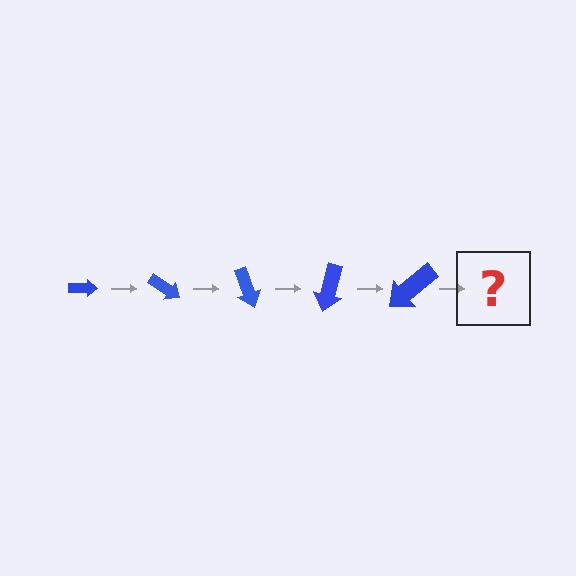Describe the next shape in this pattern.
It should be an arrow, larger than the previous one and rotated 175 degrees from the start.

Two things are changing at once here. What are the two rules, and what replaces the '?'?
The two rules are that the arrow grows larger each step and it rotates 35 degrees each step. The '?' should be an arrow, larger than the previous one and rotated 175 degrees from the start.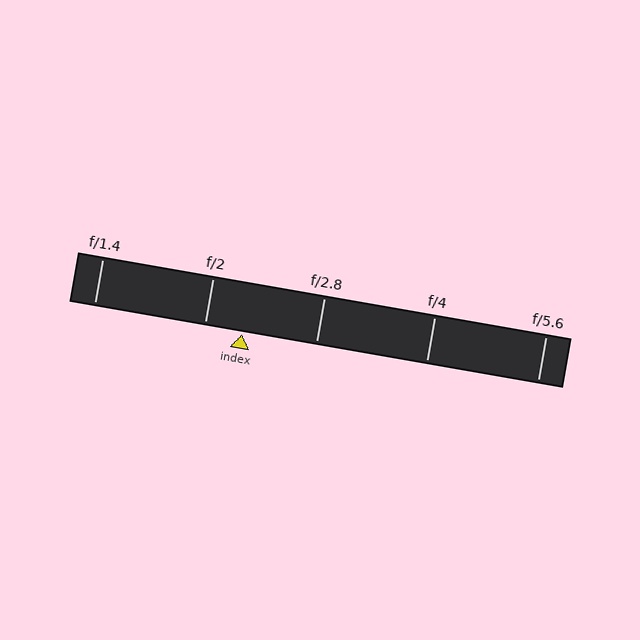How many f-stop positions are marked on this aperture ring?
There are 5 f-stop positions marked.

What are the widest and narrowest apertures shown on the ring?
The widest aperture shown is f/1.4 and the narrowest is f/5.6.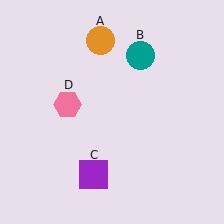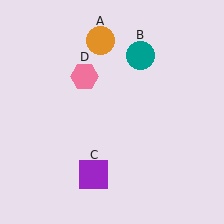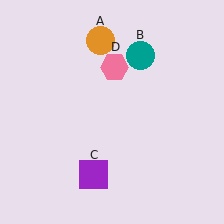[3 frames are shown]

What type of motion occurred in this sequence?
The pink hexagon (object D) rotated clockwise around the center of the scene.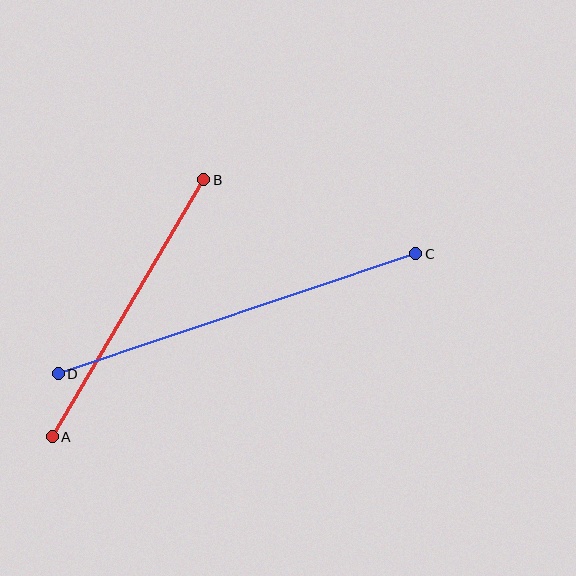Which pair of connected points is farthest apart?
Points C and D are farthest apart.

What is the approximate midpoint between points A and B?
The midpoint is at approximately (128, 308) pixels.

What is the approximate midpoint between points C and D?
The midpoint is at approximately (237, 314) pixels.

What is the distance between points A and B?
The distance is approximately 298 pixels.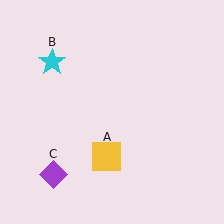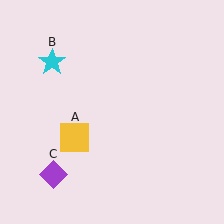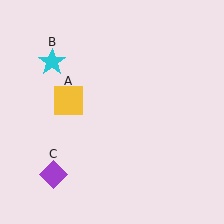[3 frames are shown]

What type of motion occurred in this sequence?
The yellow square (object A) rotated clockwise around the center of the scene.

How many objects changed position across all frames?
1 object changed position: yellow square (object A).